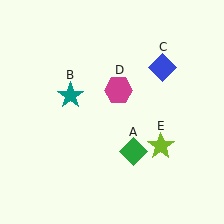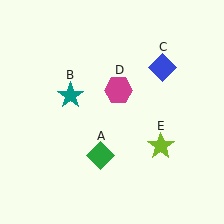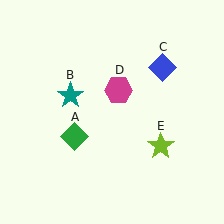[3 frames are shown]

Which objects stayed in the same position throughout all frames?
Teal star (object B) and blue diamond (object C) and magenta hexagon (object D) and lime star (object E) remained stationary.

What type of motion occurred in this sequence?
The green diamond (object A) rotated clockwise around the center of the scene.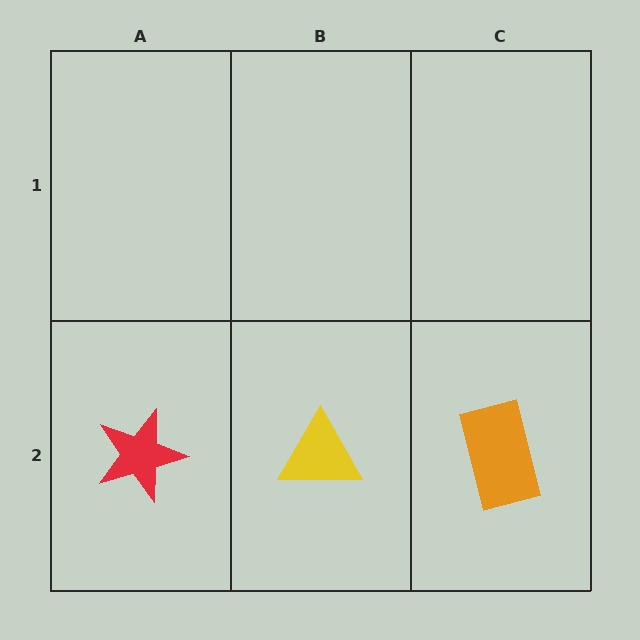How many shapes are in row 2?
3 shapes.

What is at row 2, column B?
A yellow triangle.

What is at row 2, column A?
A red star.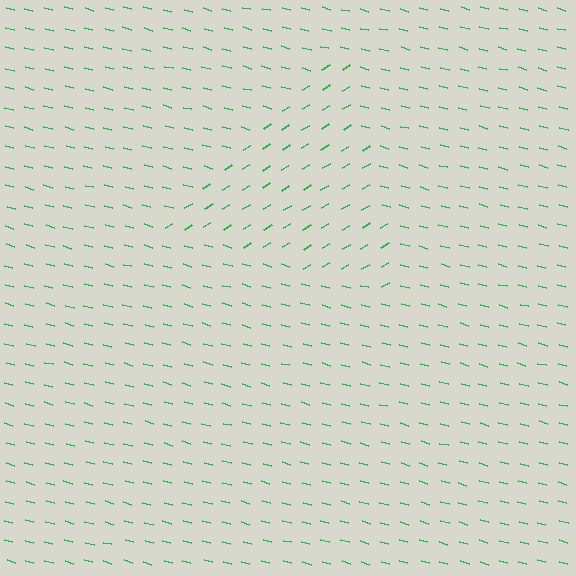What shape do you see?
I see a triangle.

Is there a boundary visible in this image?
Yes, there is a texture boundary formed by a change in line orientation.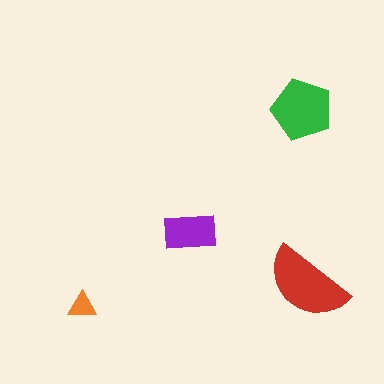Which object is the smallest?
The orange triangle.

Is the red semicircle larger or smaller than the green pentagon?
Larger.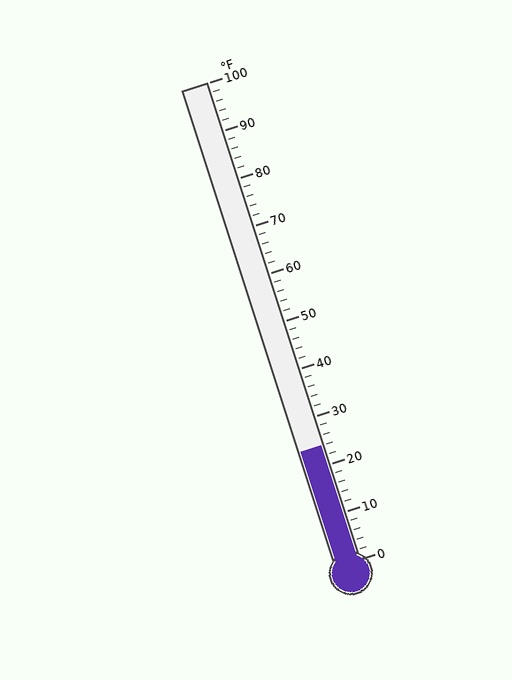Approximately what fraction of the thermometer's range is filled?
The thermometer is filled to approximately 25% of its range.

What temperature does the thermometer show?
The thermometer shows approximately 24°F.